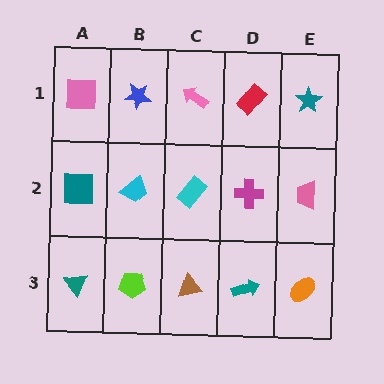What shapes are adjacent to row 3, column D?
A magenta cross (row 2, column D), a brown triangle (row 3, column C), an orange ellipse (row 3, column E).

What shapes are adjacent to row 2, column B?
A blue star (row 1, column B), a lime pentagon (row 3, column B), a teal square (row 2, column A), a cyan rectangle (row 2, column C).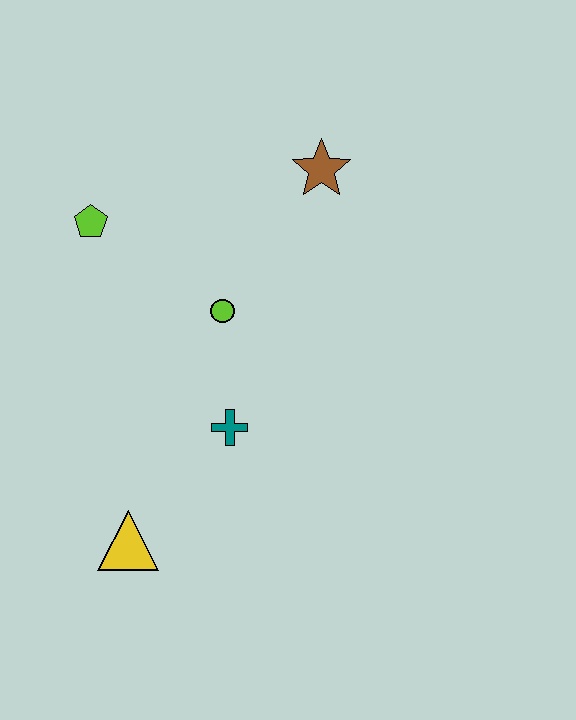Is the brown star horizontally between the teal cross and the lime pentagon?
No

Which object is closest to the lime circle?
The teal cross is closest to the lime circle.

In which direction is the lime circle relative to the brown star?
The lime circle is below the brown star.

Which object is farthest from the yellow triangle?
The brown star is farthest from the yellow triangle.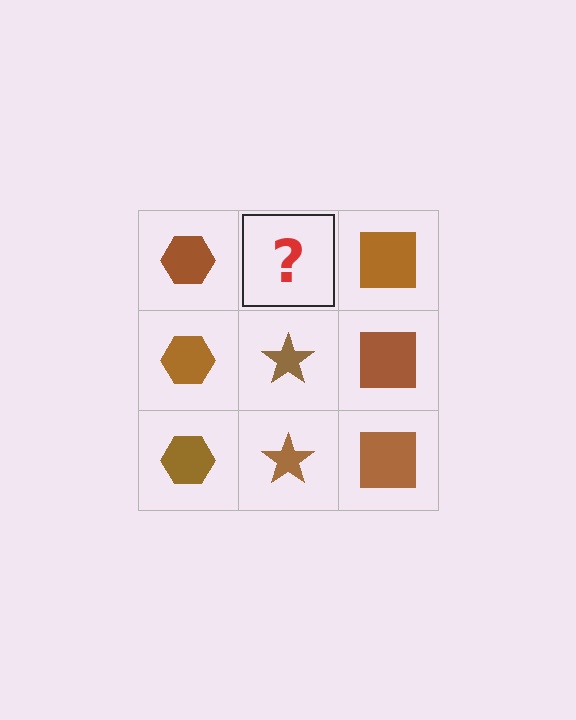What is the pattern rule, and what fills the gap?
The rule is that each column has a consistent shape. The gap should be filled with a brown star.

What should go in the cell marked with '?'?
The missing cell should contain a brown star.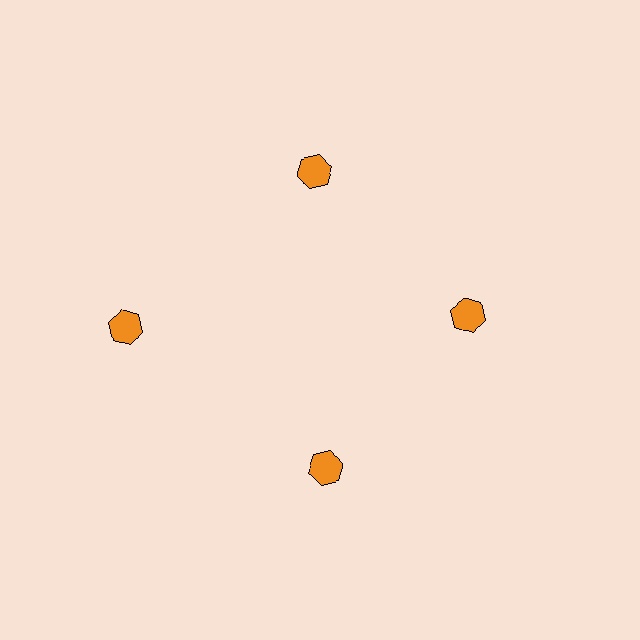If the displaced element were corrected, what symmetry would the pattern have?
It would have 4-fold rotational symmetry — the pattern would map onto itself every 90 degrees.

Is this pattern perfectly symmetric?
No. The 4 orange hexagons are arranged in a ring, but one element near the 9 o'clock position is pushed outward from the center, breaking the 4-fold rotational symmetry.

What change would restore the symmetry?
The symmetry would be restored by moving it inward, back onto the ring so that all 4 hexagons sit at equal angles and equal distance from the center.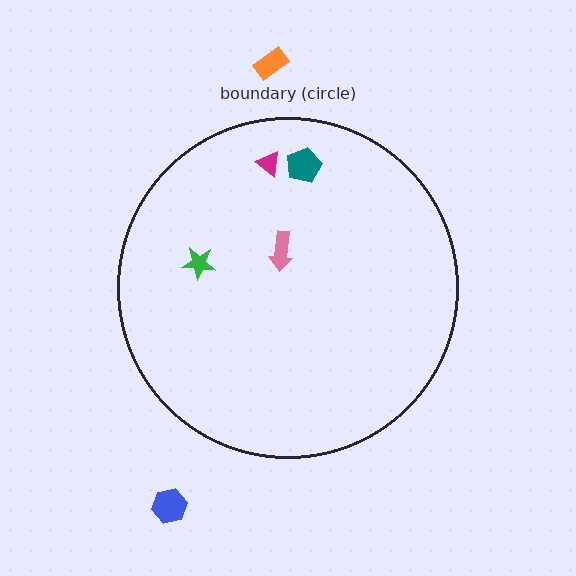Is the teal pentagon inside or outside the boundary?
Inside.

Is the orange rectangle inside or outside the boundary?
Outside.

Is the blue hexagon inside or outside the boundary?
Outside.